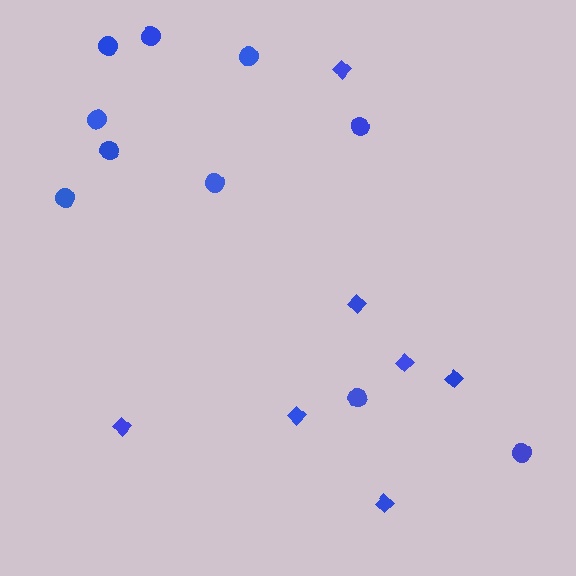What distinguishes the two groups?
There are 2 groups: one group of diamonds (7) and one group of circles (10).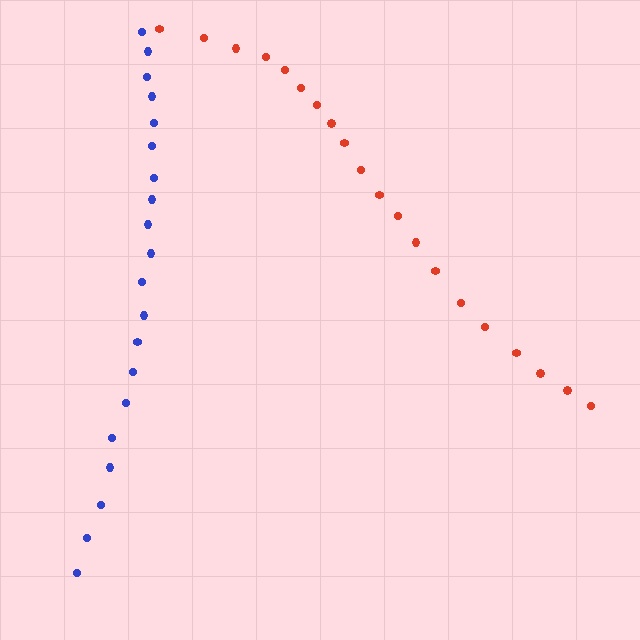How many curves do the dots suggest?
There are 2 distinct paths.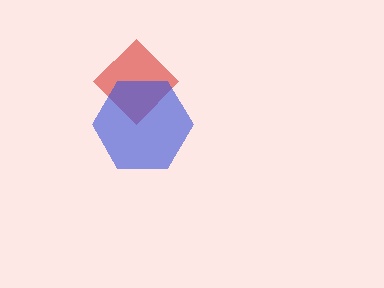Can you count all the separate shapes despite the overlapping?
Yes, there are 2 separate shapes.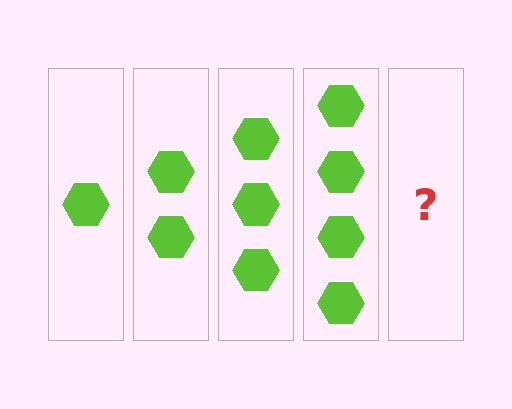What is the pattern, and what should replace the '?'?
The pattern is that each step adds one more hexagon. The '?' should be 5 hexagons.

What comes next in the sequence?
The next element should be 5 hexagons.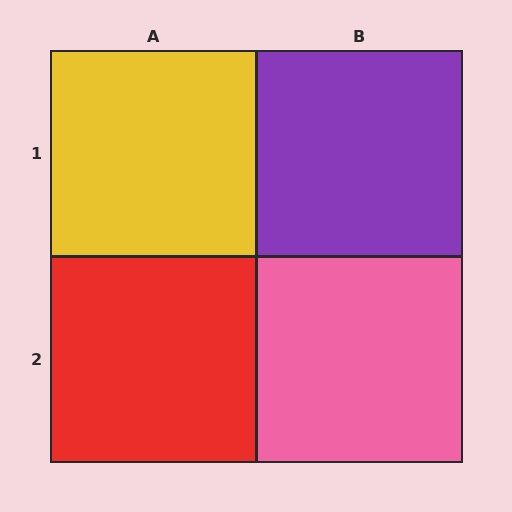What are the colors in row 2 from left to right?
Red, pink.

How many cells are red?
1 cell is red.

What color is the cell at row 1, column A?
Yellow.